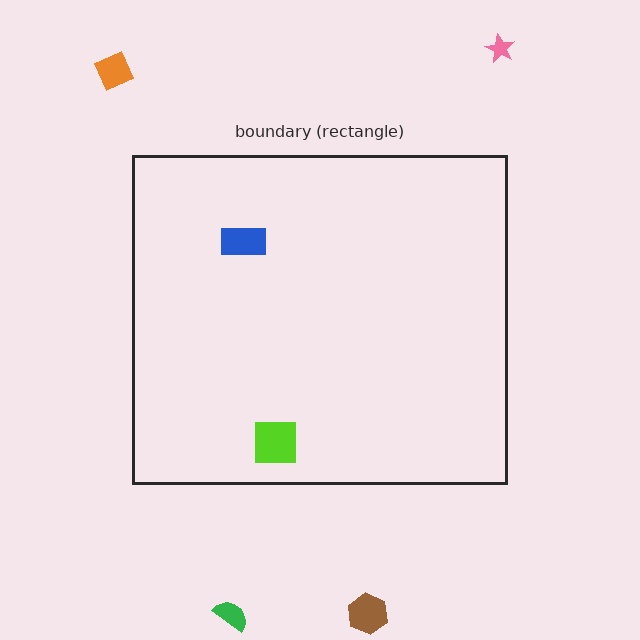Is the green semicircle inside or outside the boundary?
Outside.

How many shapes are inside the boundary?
2 inside, 4 outside.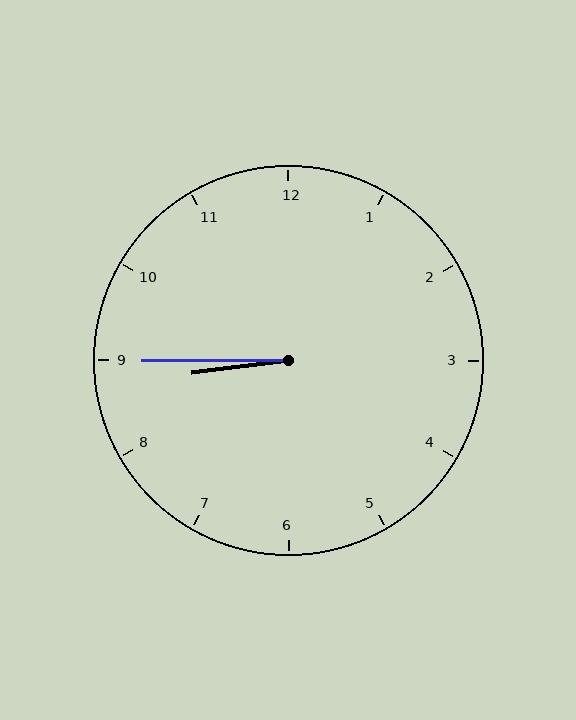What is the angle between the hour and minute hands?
Approximately 8 degrees.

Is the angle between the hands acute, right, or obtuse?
It is acute.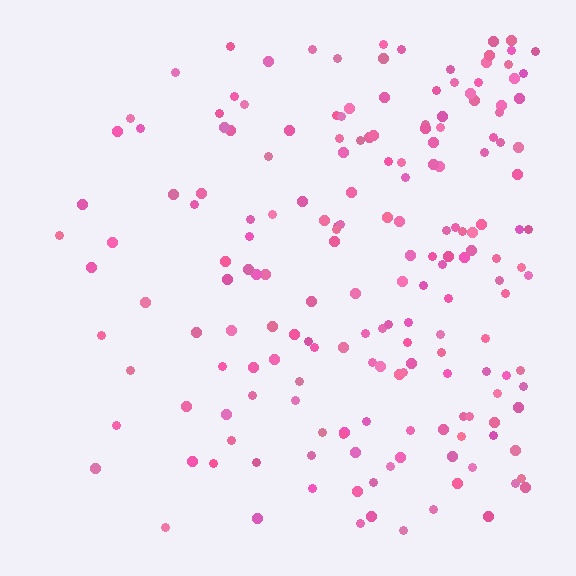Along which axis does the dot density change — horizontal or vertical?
Horizontal.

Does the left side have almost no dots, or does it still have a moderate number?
Still a moderate number, just noticeably fewer than the right.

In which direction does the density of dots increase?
From left to right, with the right side densest.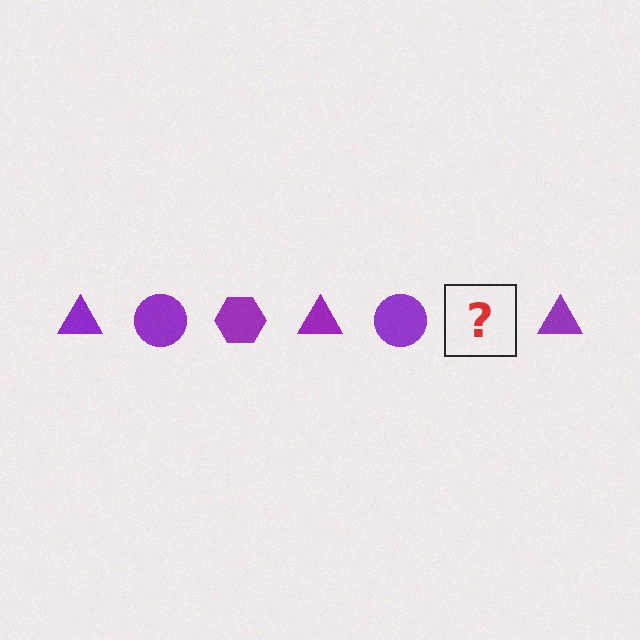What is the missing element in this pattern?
The missing element is a purple hexagon.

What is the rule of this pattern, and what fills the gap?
The rule is that the pattern cycles through triangle, circle, hexagon shapes in purple. The gap should be filled with a purple hexagon.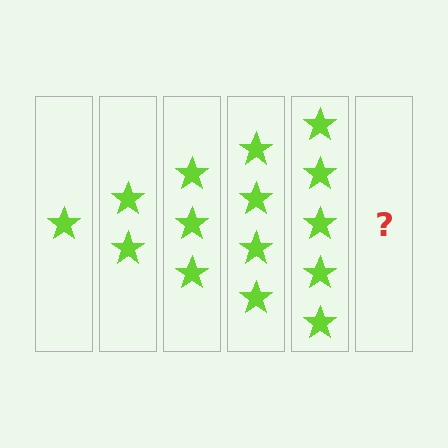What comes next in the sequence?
The next element should be 6 stars.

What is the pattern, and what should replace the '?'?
The pattern is that each step adds one more star. The '?' should be 6 stars.